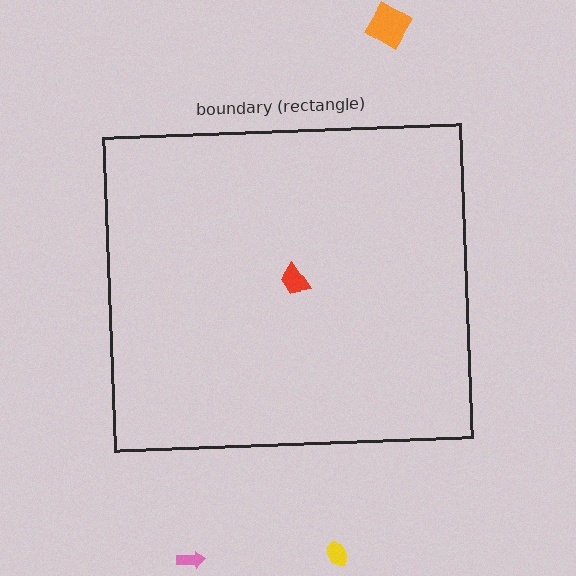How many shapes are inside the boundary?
1 inside, 3 outside.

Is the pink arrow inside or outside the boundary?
Outside.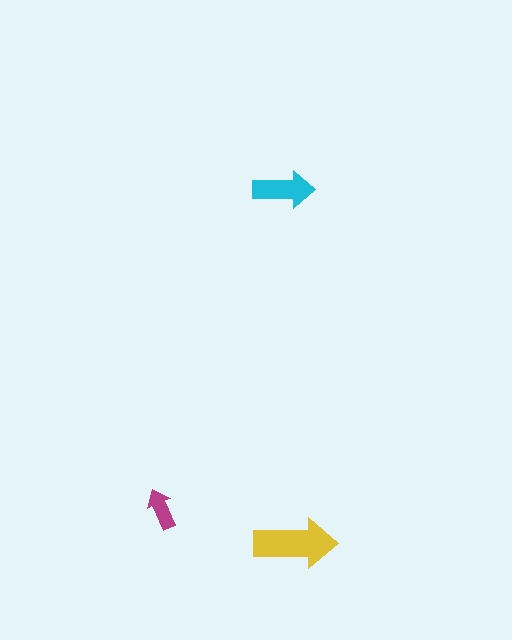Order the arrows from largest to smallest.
the yellow one, the cyan one, the magenta one.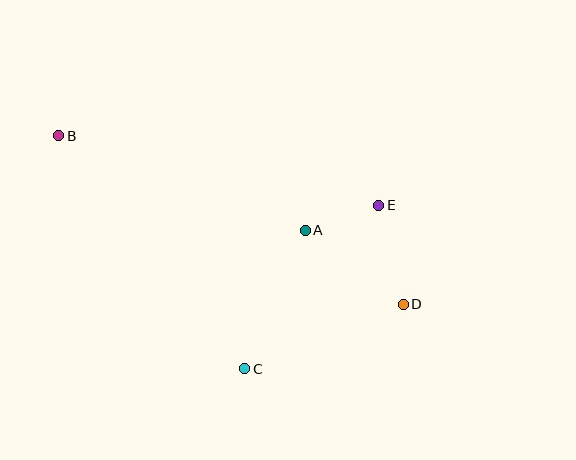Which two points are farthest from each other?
Points B and D are farthest from each other.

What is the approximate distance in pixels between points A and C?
The distance between A and C is approximately 151 pixels.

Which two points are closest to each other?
Points A and E are closest to each other.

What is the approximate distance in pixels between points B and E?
The distance between B and E is approximately 327 pixels.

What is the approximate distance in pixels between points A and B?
The distance between A and B is approximately 264 pixels.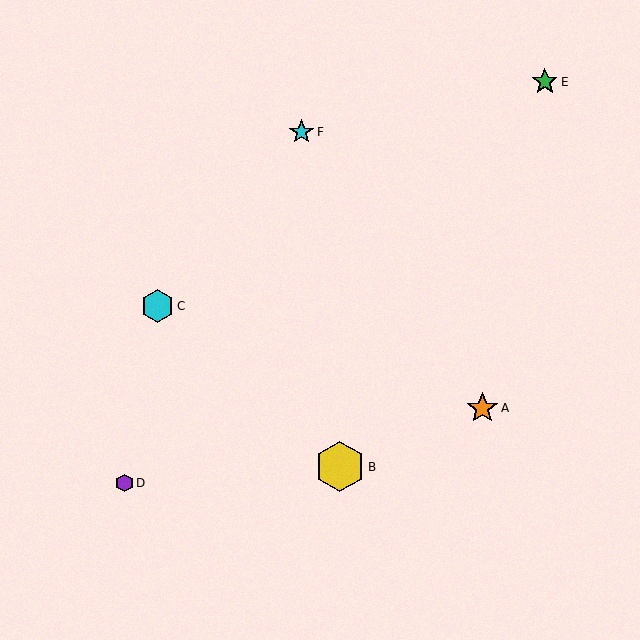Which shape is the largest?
The yellow hexagon (labeled B) is the largest.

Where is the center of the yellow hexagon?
The center of the yellow hexagon is at (340, 467).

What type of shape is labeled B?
Shape B is a yellow hexagon.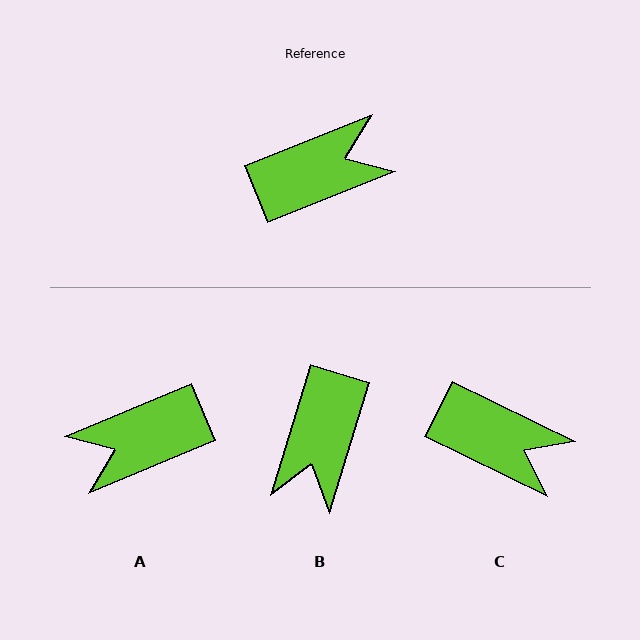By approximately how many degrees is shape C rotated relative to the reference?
Approximately 48 degrees clockwise.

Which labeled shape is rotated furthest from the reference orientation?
A, about 179 degrees away.